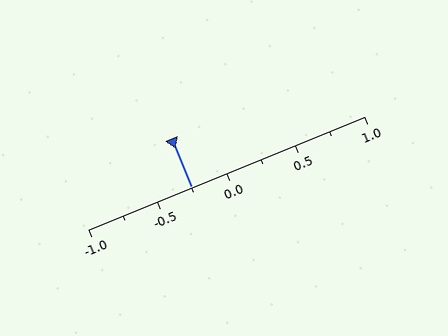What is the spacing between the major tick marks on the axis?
The major ticks are spaced 0.5 apart.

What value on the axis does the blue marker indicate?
The marker indicates approximately -0.25.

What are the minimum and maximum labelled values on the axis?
The axis runs from -1.0 to 1.0.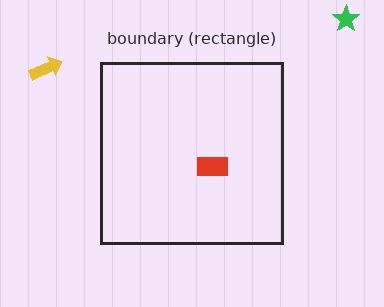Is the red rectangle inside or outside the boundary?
Inside.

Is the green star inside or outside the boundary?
Outside.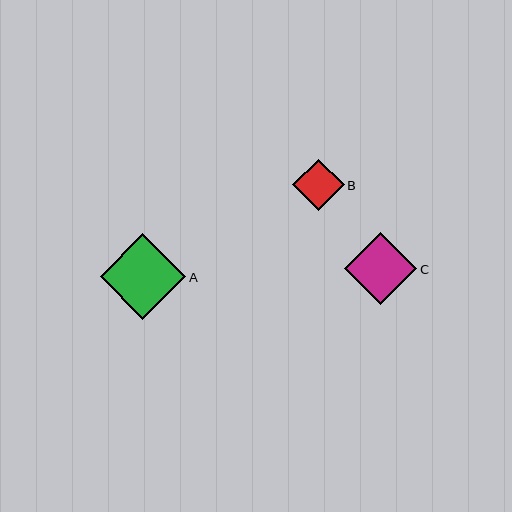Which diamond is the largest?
Diamond A is the largest with a size of approximately 85 pixels.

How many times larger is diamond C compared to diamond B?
Diamond C is approximately 1.4 times the size of diamond B.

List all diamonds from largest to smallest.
From largest to smallest: A, C, B.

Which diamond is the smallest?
Diamond B is the smallest with a size of approximately 52 pixels.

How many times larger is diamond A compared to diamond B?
Diamond A is approximately 1.6 times the size of diamond B.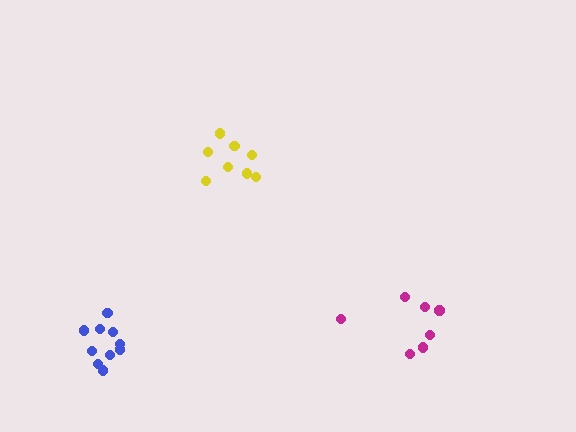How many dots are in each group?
Group 1: 8 dots, Group 2: 10 dots, Group 3: 7 dots (25 total).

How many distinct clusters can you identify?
There are 3 distinct clusters.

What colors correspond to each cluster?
The clusters are colored: yellow, blue, magenta.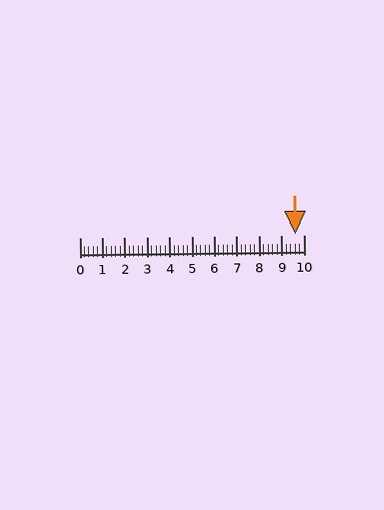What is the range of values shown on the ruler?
The ruler shows values from 0 to 10.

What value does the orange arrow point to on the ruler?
The orange arrow points to approximately 9.6.